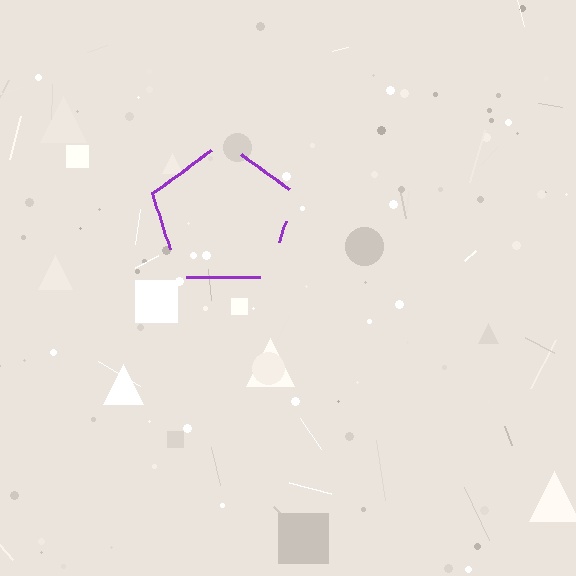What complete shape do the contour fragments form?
The contour fragments form a pentagon.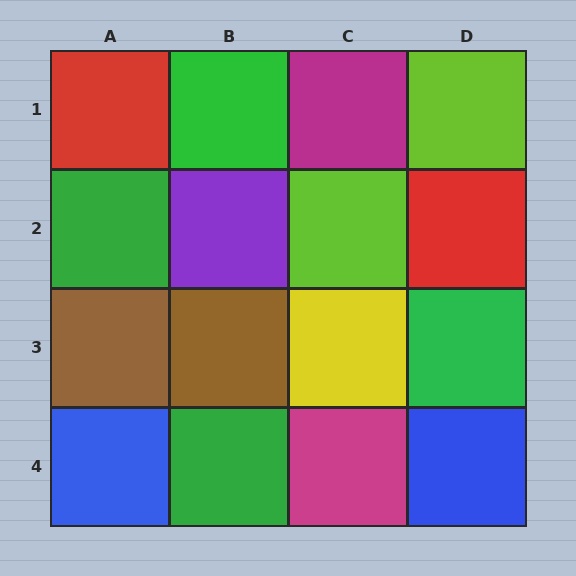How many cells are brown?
2 cells are brown.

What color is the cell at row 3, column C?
Yellow.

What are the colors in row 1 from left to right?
Red, green, magenta, lime.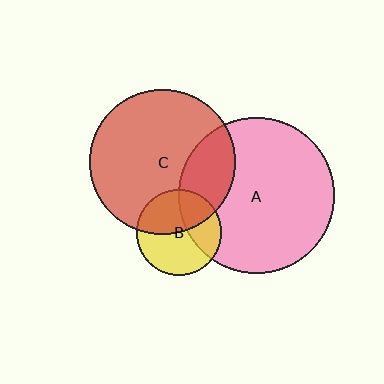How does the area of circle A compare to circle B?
Approximately 3.3 times.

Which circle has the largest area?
Circle A (pink).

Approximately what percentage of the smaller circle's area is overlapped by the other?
Approximately 35%.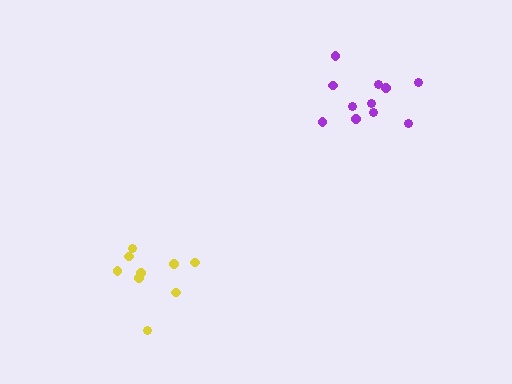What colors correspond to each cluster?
The clusters are colored: purple, yellow.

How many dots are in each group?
Group 1: 11 dots, Group 2: 9 dots (20 total).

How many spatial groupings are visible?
There are 2 spatial groupings.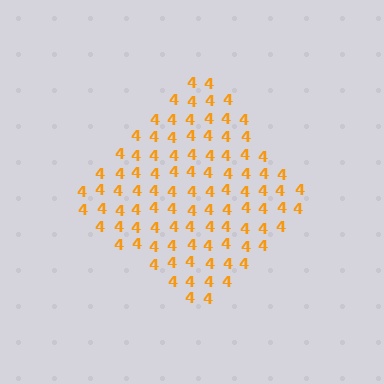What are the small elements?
The small elements are digit 4's.